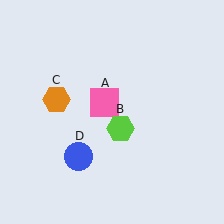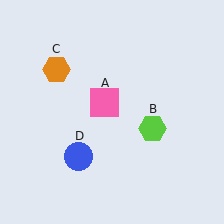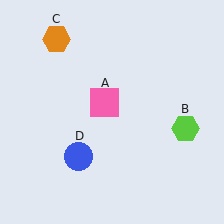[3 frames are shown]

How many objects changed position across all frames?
2 objects changed position: lime hexagon (object B), orange hexagon (object C).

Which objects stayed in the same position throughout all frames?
Pink square (object A) and blue circle (object D) remained stationary.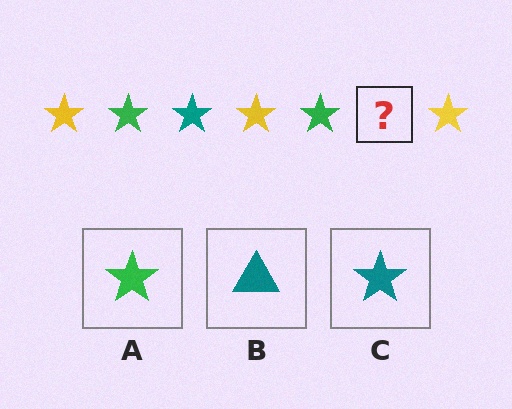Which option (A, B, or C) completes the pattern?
C.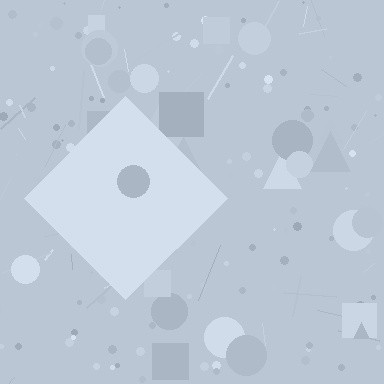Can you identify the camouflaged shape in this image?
The camouflaged shape is a diamond.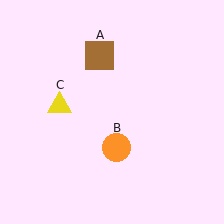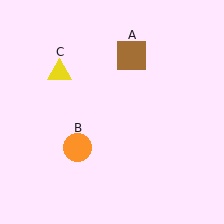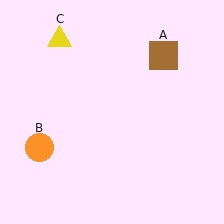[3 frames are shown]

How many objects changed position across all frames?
3 objects changed position: brown square (object A), orange circle (object B), yellow triangle (object C).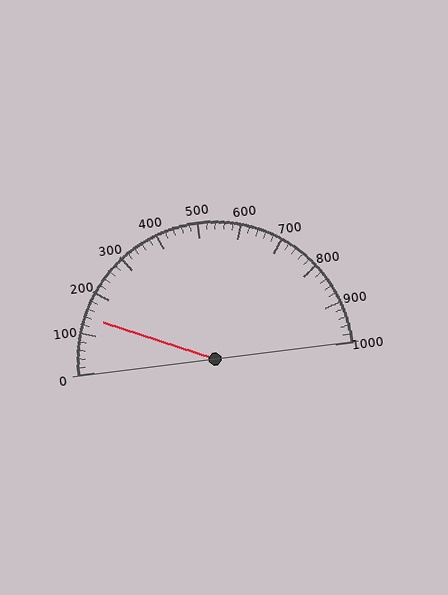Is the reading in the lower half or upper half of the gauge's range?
The reading is in the lower half of the range (0 to 1000).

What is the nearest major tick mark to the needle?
The nearest major tick mark is 100.